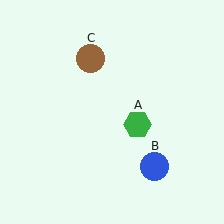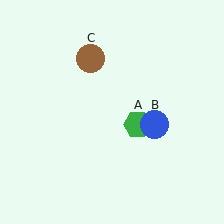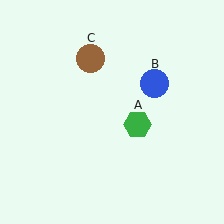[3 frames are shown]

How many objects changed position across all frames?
1 object changed position: blue circle (object B).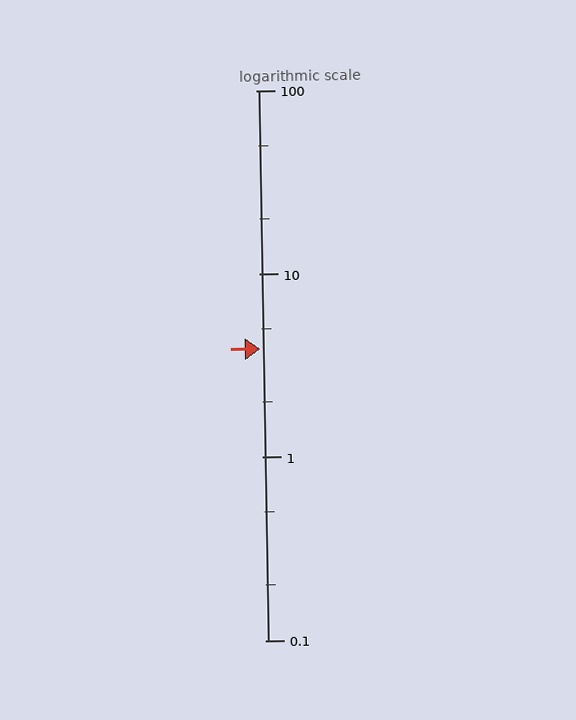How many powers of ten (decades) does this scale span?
The scale spans 3 decades, from 0.1 to 100.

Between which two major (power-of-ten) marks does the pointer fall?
The pointer is between 1 and 10.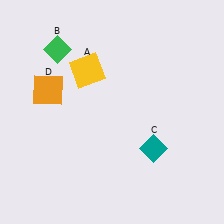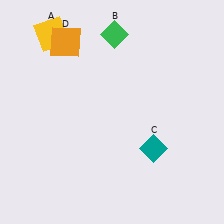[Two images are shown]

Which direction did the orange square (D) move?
The orange square (D) moved up.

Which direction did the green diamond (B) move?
The green diamond (B) moved right.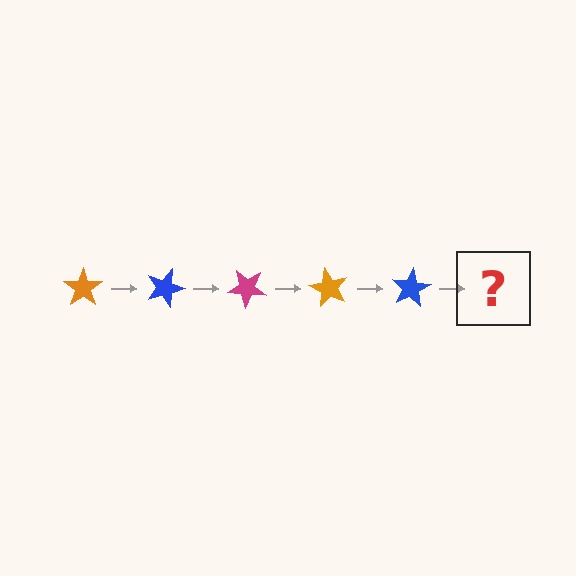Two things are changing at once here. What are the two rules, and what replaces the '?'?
The two rules are that it rotates 20 degrees each step and the color cycles through orange, blue, and magenta. The '?' should be a magenta star, rotated 100 degrees from the start.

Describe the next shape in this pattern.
It should be a magenta star, rotated 100 degrees from the start.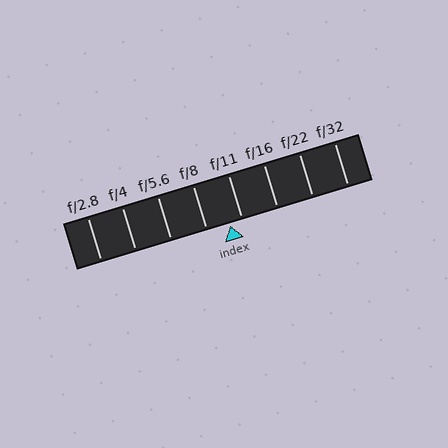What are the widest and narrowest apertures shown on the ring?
The widest aperture shown is f/2.8 and the narrowest is f/32.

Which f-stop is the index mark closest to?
The index mark is closest to f/11.